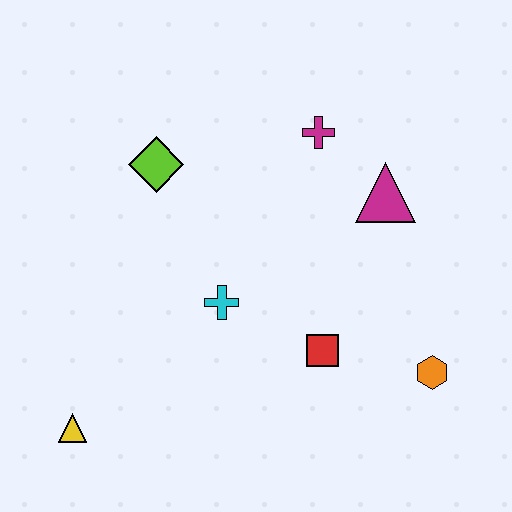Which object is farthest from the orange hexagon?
The yellow triangle is farthest from the orange hexagon.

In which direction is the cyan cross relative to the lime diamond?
The cyan cross is below the lime diamond.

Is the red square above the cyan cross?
No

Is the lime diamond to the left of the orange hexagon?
Yes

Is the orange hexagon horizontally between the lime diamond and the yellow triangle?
No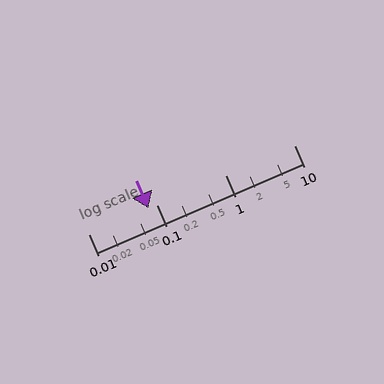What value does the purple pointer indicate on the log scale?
The pointer indicates approximately 0.076.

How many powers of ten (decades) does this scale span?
The scale spans 3 decades, from 0.01 to 10.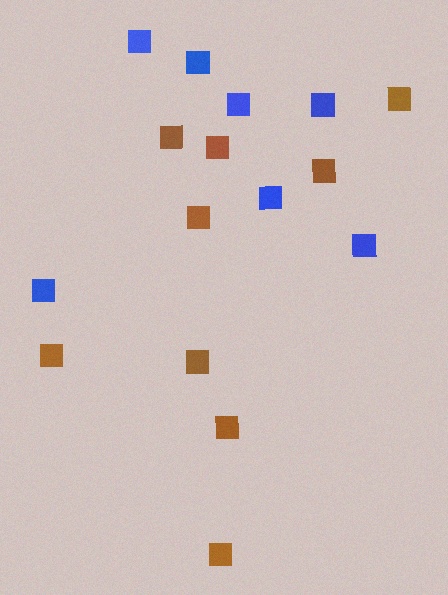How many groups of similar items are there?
There are 2 groups: one group of blue squares (7) and one group of brown squares (9).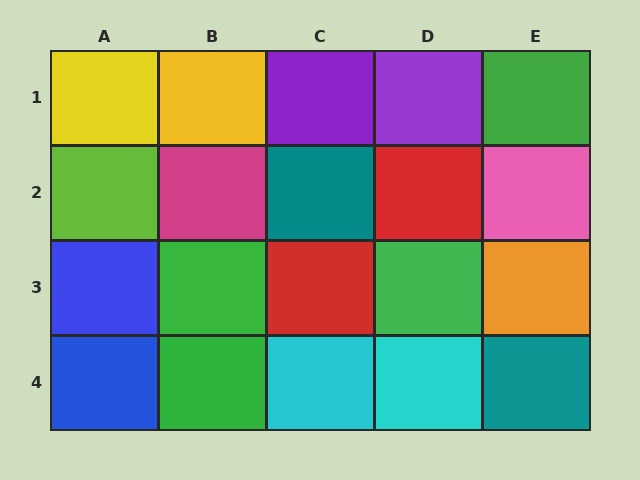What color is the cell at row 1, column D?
Purple.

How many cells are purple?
2 cells are purple.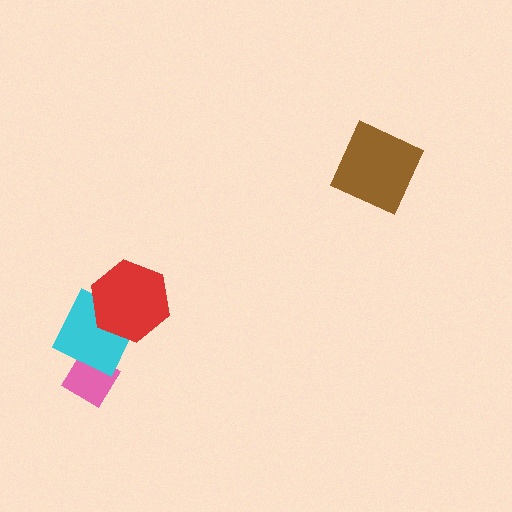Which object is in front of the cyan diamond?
The red hexagon is in front of the cyan diamond.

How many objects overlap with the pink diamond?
1 object overlaps with the pink diamond.